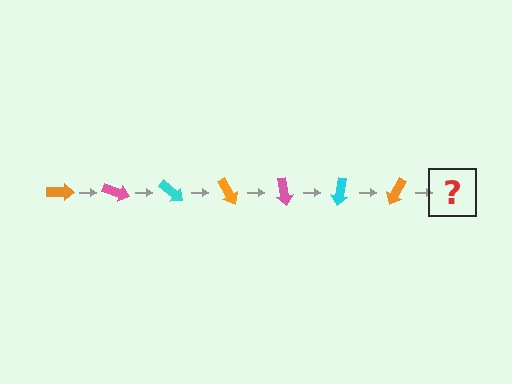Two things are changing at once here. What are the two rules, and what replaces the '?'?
The two rules are that it rotates 20 degrees each step and the color cycles through orange, pink, and cyan. The '?' should be a pink arrow, rotated 140 degrees from the start.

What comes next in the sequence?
The next element should be a pink arrow, rotated 140 degrees from the start.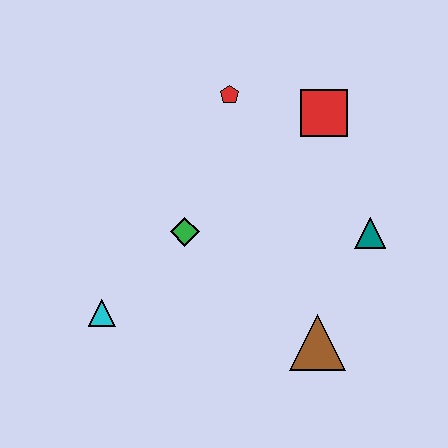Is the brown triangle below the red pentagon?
Yes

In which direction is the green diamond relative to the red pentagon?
The green diamond is below the red pentagon.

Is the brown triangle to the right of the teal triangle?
No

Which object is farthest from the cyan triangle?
The red square is farthest from the cyan triangle.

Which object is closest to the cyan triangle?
The green diamond is closest to the cyan triangle.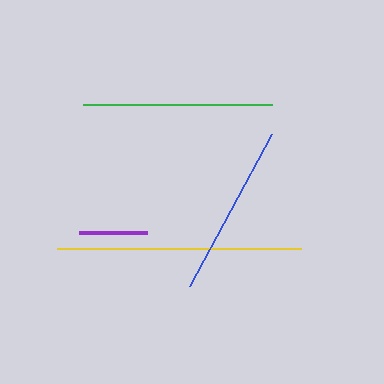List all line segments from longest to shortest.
From longest to shortest: yellow, green, blue, purple.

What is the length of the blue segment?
The blue segment is approximately 172 pixels long.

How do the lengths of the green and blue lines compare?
The green and blue lines are approximately the same length.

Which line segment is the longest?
The yellow line is the longest at approximately 244 pixels.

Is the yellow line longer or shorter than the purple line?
The yellow line is longer than the purple line.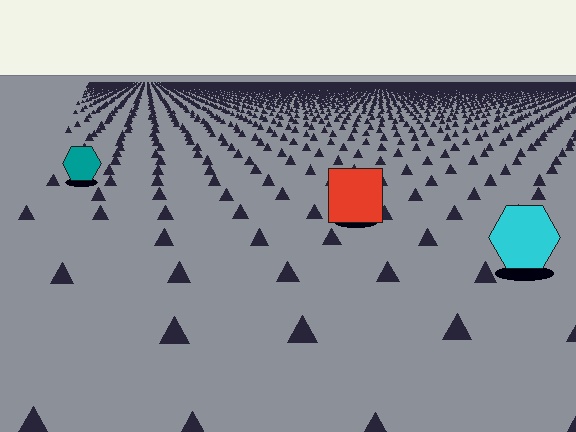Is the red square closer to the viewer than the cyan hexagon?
No. The cyan hexagon is closer — you can tell from the texture gradient: the ground texture is coarser near it.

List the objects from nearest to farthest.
From nearest to farthest: the cyan hexagon, the red square, the teal hexagon.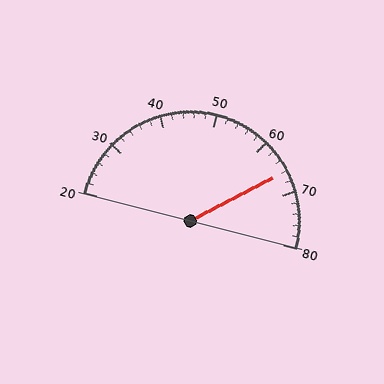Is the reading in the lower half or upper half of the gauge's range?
The reading is in the upper half of the range (20 to 80).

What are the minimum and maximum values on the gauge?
The gauge ranges from 20 to 80.